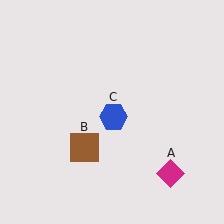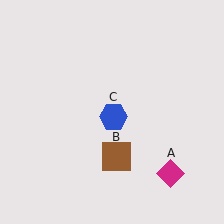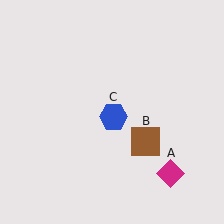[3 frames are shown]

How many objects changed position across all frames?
1 object changed position: brown square (object B).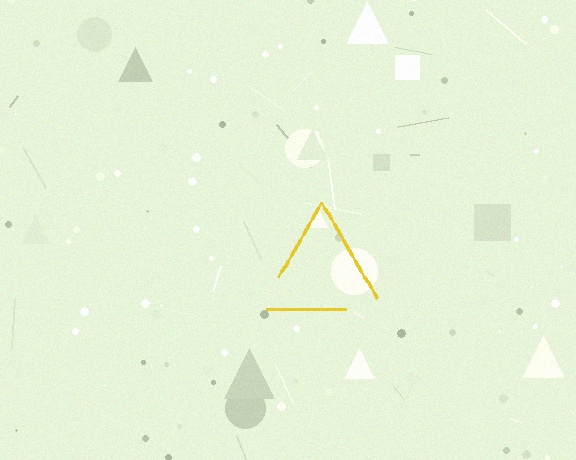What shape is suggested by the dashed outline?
The dashed outline suggests a triangle.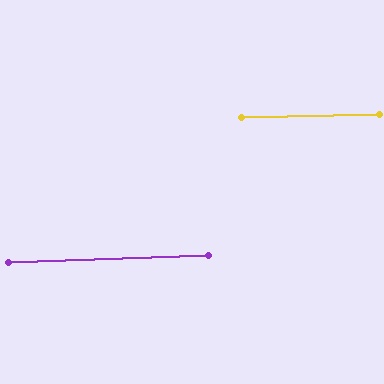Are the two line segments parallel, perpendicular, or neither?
Parallel — their directions differ by only 0.5°.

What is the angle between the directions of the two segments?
Approximately 1 degree.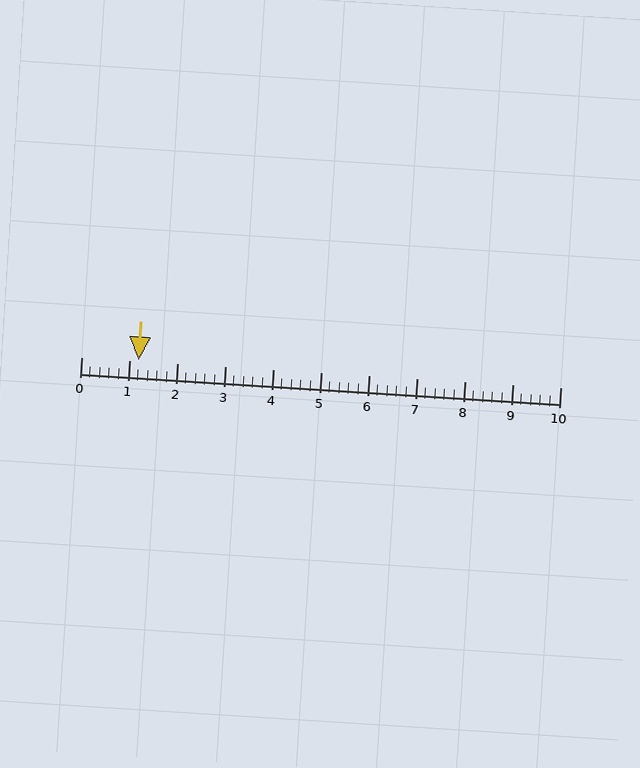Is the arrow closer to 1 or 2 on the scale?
The arrow is closer to 1.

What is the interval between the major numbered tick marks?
The major tick marks are spaced 1 units apart.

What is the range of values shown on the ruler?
The ruler shows values from 0 to 10.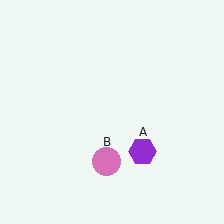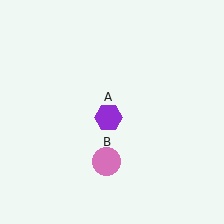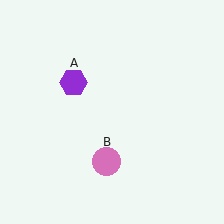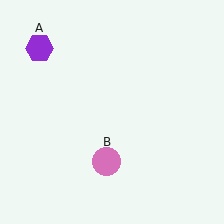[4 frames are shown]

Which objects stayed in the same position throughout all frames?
Pink circle (object B) remained stationary.